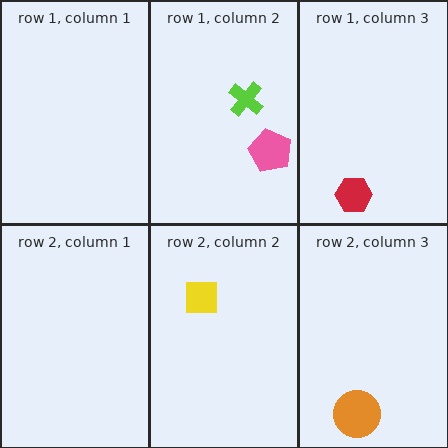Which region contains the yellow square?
The row 2, column 2 region.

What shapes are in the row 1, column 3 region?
The red hexagon.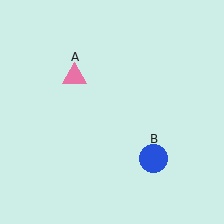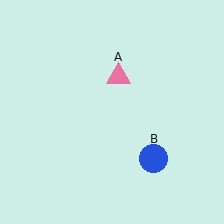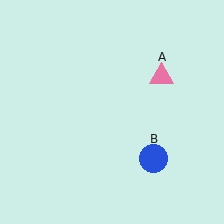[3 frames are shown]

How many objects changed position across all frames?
1 object changed position: pink triangle (object A).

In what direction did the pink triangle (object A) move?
The pink triangle (object A) moved right.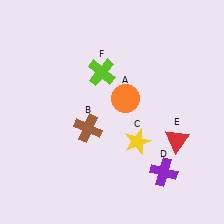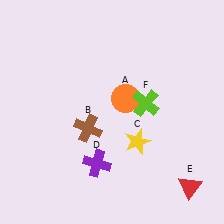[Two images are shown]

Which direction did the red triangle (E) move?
The red triangle (E) moved down.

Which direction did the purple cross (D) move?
The purple cross (D) moved left.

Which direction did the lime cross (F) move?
The lime cross (F) moved right.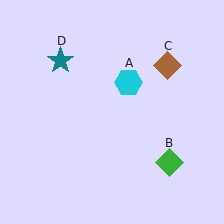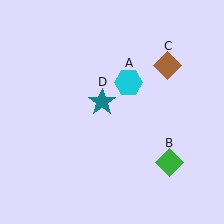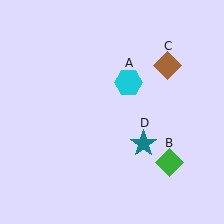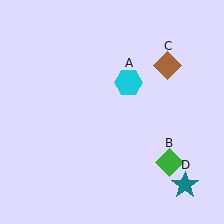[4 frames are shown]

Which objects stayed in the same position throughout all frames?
Cyan hexagon (object A) and green diamond (object B) and brown diamond (object C) remained stationary.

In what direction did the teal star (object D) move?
The teal star (object D) moved down and to the right.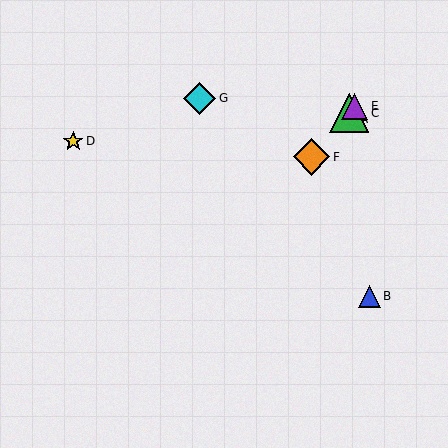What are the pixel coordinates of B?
Object B is at (369, 297).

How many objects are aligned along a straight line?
4 objects (A, C, E, F) are aligned along a straight line.